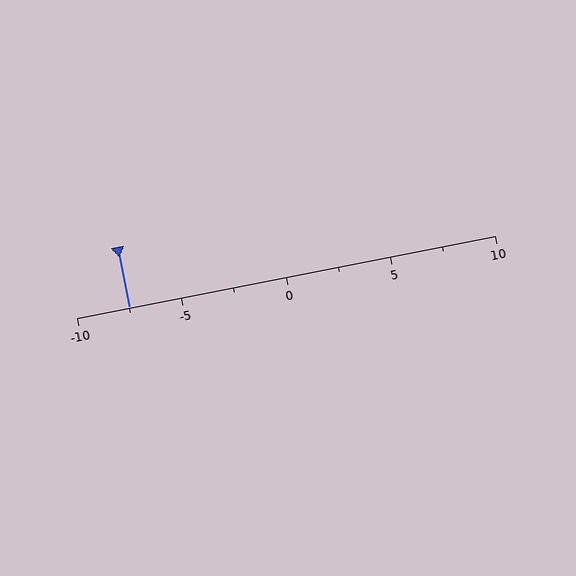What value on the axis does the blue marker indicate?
The marker indicates approximately -7.5.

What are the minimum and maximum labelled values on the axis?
The axis runs from -10 to 10.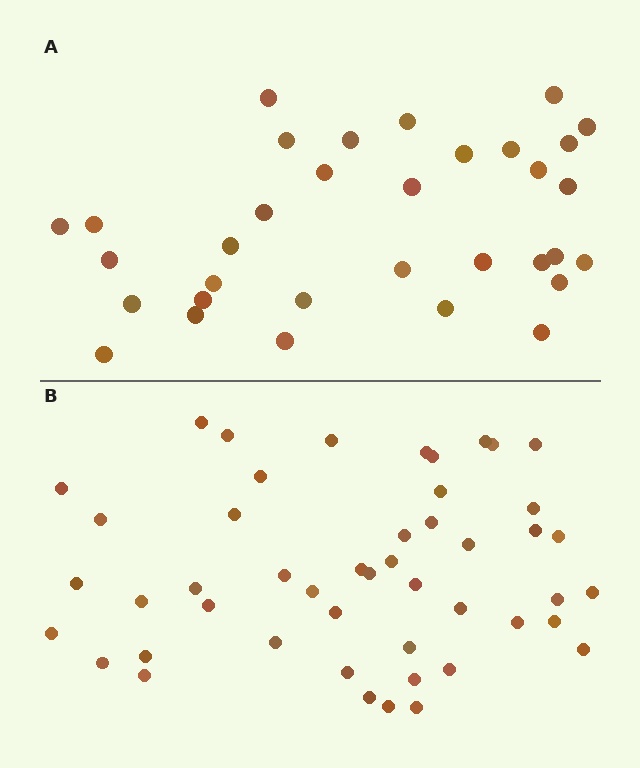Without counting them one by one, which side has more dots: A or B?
Region B (the bottom region) has more dots.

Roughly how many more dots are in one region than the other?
Region B has approximately 15 more dots than region A.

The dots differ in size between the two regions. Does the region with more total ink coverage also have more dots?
No. Region A has more total ink coverage because its dots are larger, but region B actually contains more individual dots. Total area can be misleading — the number of items is what matters here.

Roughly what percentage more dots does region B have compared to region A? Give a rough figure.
About 45% more.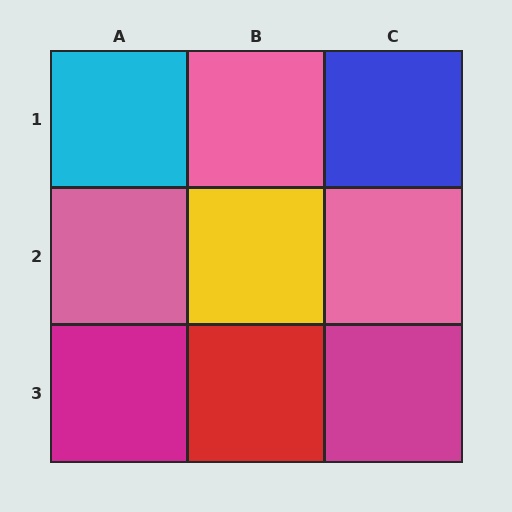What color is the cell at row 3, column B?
Red.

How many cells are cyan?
1 cell is cyan.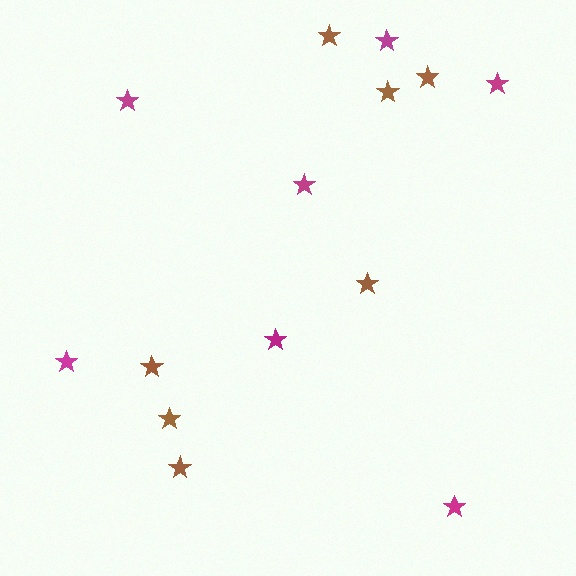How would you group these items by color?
There are 2 groups: one group of brown stars (7) and one group of magenta stars (7).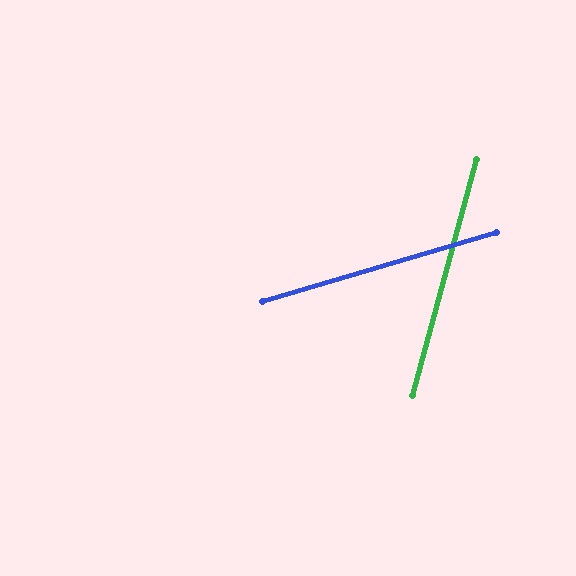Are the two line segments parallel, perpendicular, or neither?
Neither parallel nor perpendicular — they differ by about 59°.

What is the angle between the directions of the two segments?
Approximately 59 degrees.